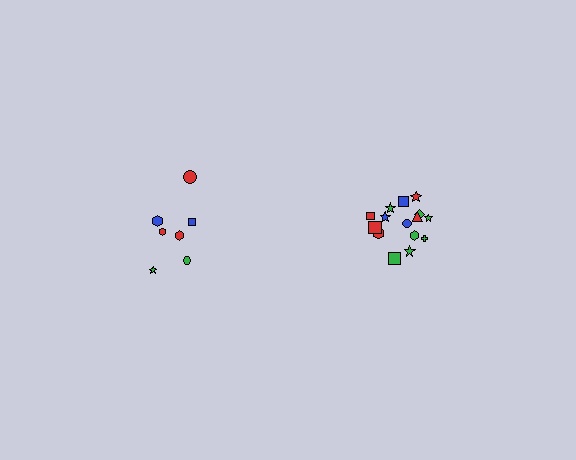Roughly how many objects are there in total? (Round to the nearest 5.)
Roughly 20 objects in total.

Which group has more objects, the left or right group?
The right group.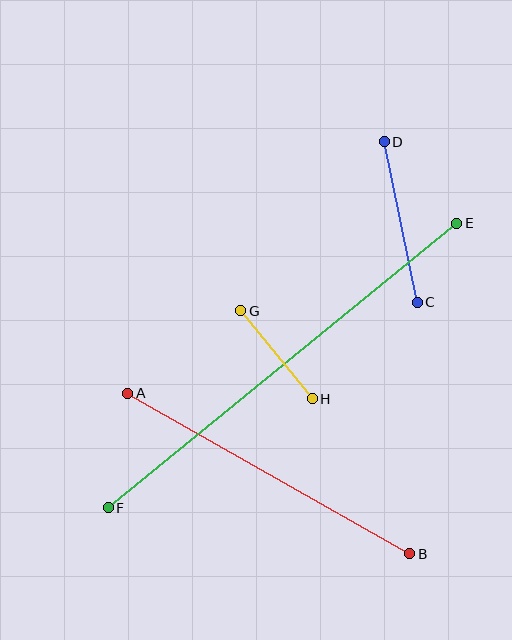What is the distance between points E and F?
The distance is approximately 450 pixels.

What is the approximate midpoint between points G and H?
The midpoint is at approximately (276, 355) pixels.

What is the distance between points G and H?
The distance is approximately 113 pixels.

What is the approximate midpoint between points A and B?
The midpoint is at approximately (269, 474) pixels.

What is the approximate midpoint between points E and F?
The midpoint is at approximately (282, 366) pixels.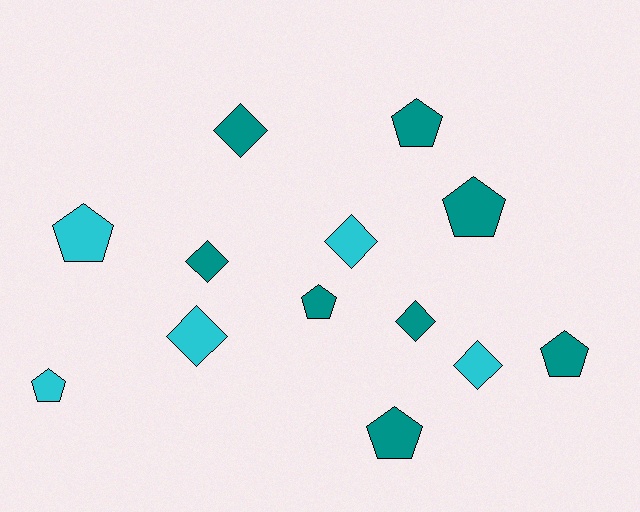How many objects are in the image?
There are 13 objects.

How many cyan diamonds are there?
There are 3 cyan diamonds.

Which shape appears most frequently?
Pentagon, with 7 objects.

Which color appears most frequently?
Teal, with 8 objects.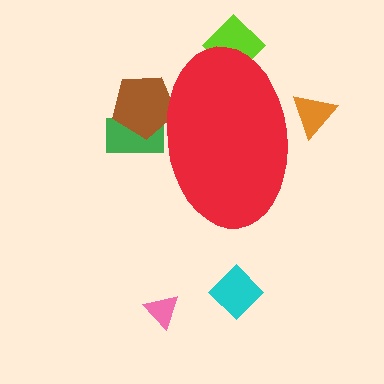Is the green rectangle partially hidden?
Yes, the green rectangle is partially hidden behind the red ellipse.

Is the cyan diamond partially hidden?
No, the cyan diamond is fully visible.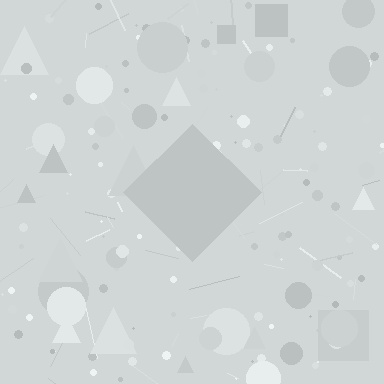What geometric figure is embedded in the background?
A diamond is embedded in the background.